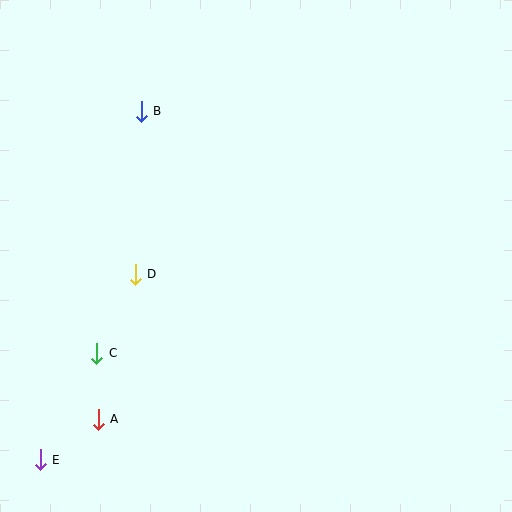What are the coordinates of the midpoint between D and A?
The midpoint between D and A is at (117, 347).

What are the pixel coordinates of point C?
Point C is at (97, 353).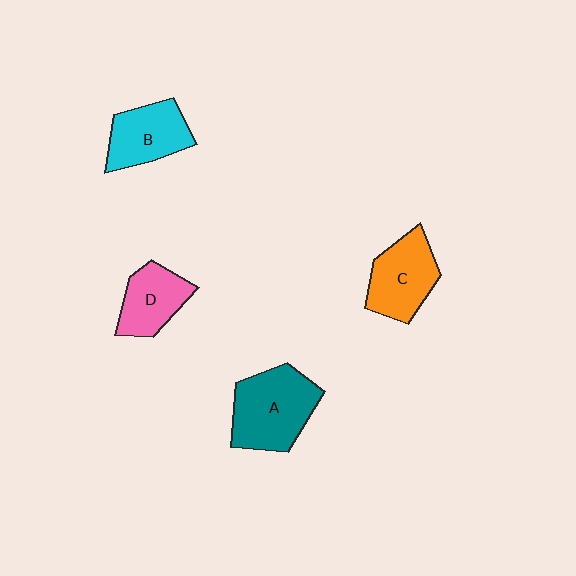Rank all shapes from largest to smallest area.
From largest to smallest: A (teal), C (orange), B (cyan), D (pink).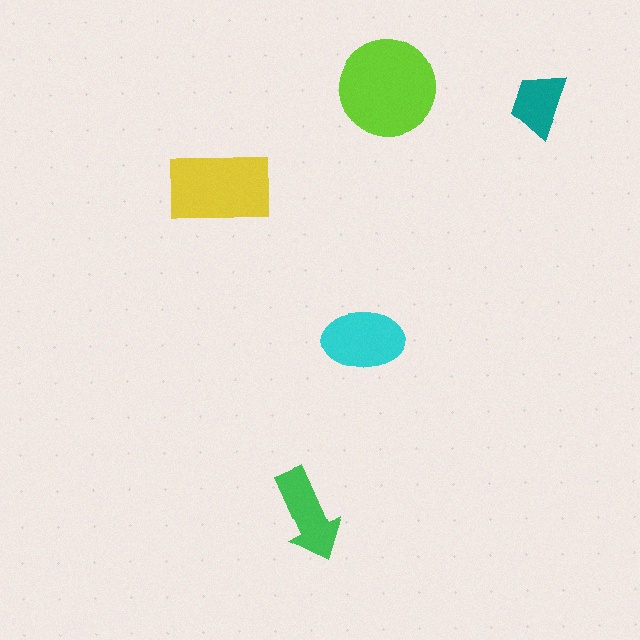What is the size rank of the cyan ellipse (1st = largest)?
3rd.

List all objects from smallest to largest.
The teal trapezoid, the green arrow, the cyan ellipse, the yellow rectangle, the lime circle.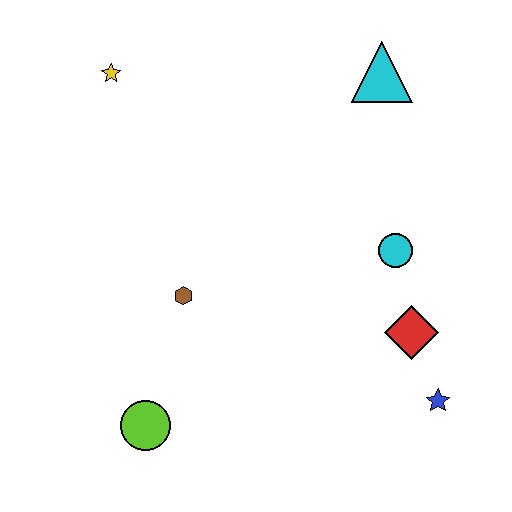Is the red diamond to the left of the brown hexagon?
No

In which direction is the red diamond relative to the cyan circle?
The red diamond is below the cyan circle.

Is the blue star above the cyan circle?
No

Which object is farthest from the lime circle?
The cyan triangle is farthest from the lime circle.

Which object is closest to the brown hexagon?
The lime circle is closest to the brown hexagon.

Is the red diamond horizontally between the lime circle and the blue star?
Yes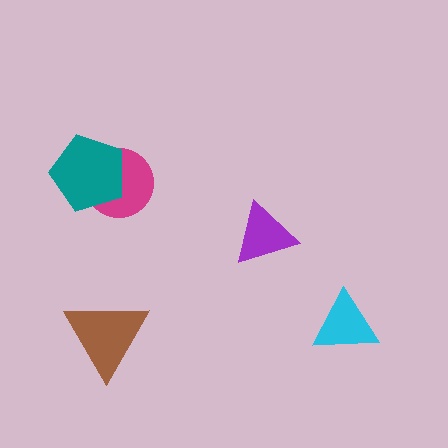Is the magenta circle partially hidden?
Yes, it is partially covered by another shape.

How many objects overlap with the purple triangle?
0 objects overlap with the purple triangle.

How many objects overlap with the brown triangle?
0 objects overlap with the brown triangle.